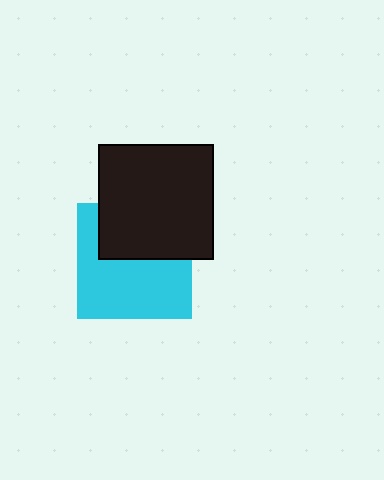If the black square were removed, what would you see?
You would see the complete cyan square.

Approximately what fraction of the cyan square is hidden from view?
Roughly 40% of the cyan square is hidden behind the black square.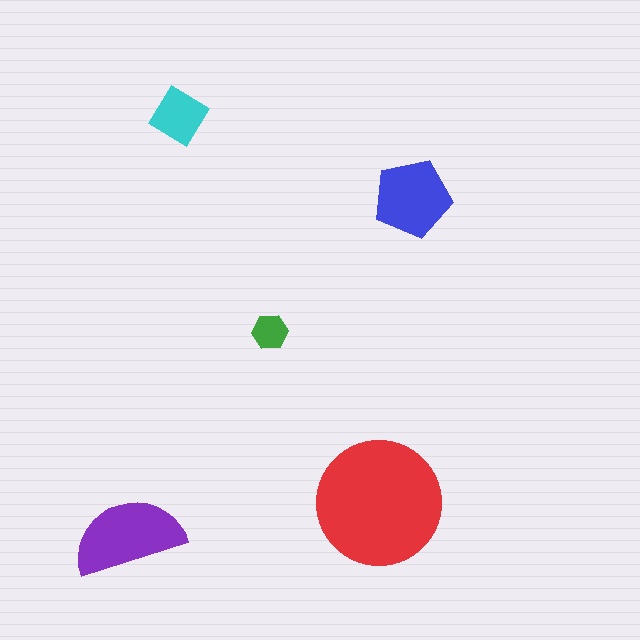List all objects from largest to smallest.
The red circle, the purple semicircle, the blue pentagon, the cyan diamond, the green hexagon.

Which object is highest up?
The cyan diamond is topmost.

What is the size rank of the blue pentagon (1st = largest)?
3rd.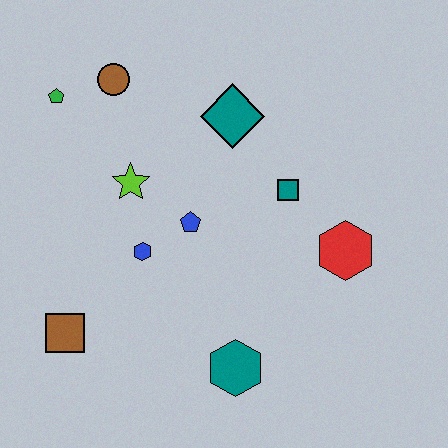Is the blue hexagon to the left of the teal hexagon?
Yes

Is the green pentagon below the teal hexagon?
No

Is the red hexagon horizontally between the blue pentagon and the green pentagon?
No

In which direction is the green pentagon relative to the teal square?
The green pentagon is to the left of the teal square.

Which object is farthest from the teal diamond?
The brown square is farthest from the teal diamond.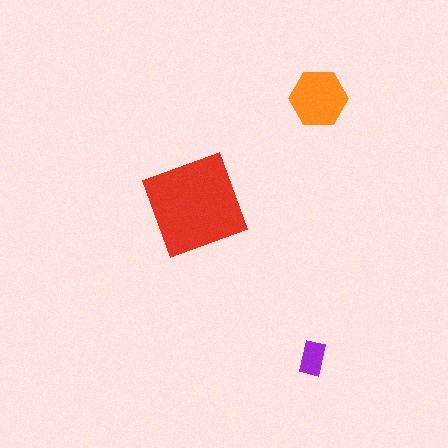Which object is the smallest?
The purple rectangle.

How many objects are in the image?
There are 3 objects in the image.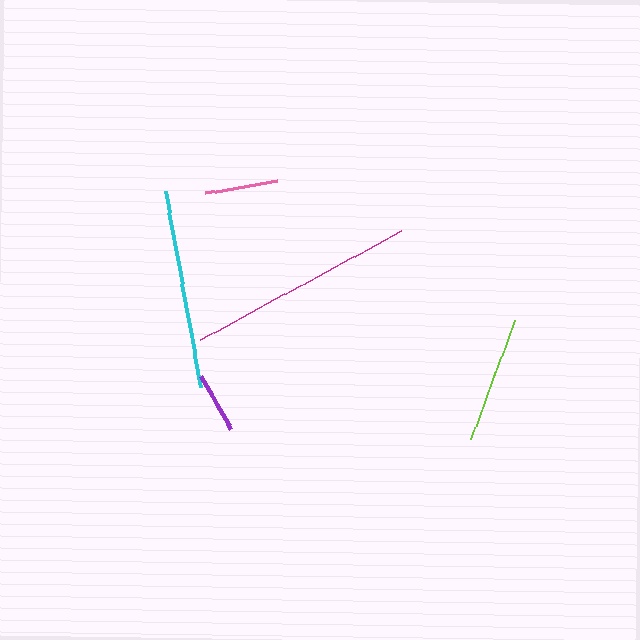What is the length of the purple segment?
The purple segment is approximately 60 pixels long.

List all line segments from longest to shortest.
From longest to shortest: magenta, cyan, lime, pink, purple.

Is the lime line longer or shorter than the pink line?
The lime line is longer than the pink line.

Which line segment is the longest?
The magenta line is the longest at approximately 230 pixels.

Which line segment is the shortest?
The purple line is the shortest at approximately 60 pixels.